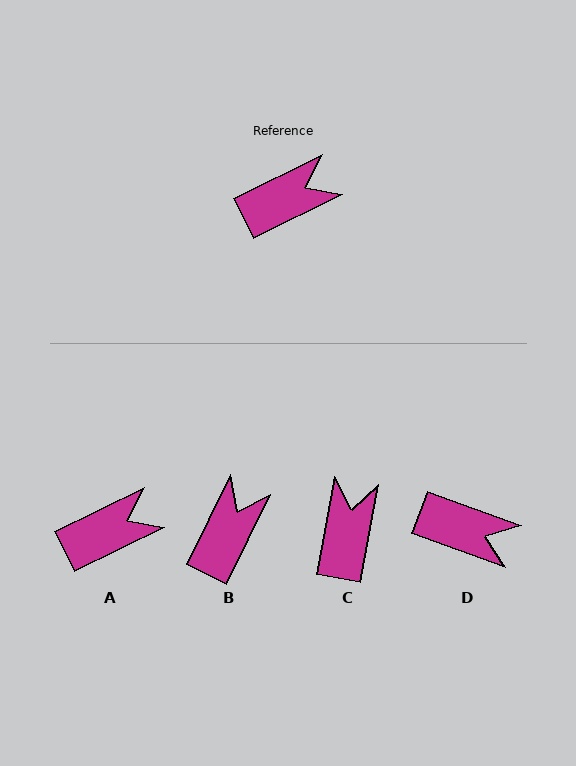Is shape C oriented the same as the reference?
No, it is off by about 54 degrees.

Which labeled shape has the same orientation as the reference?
A.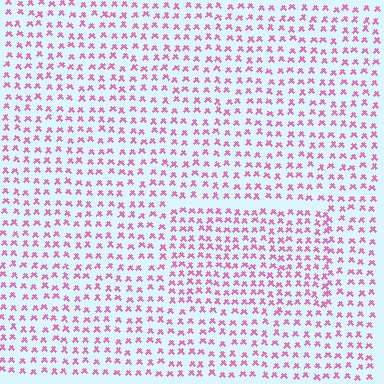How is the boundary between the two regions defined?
The boundary is defined by a change in element density (approximately 1.4x ratio). All elements are the same color, size, and shape.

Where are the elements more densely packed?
The elements are more densely packed inside the rectangle boundary.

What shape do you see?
I see a rectangle.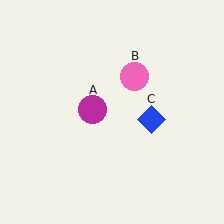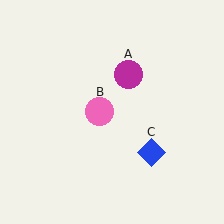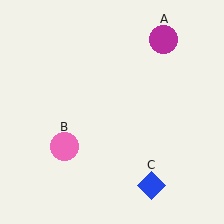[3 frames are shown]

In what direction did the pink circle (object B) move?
The pink circle (object B) moved down and to the left.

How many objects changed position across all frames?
3 objects changed position: magenta circle (object A), pink circle (object B), blue diamond (object C).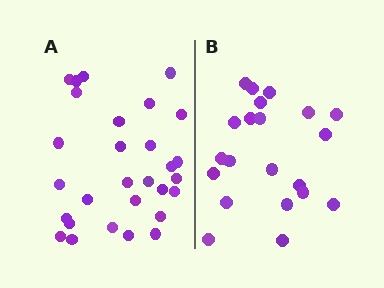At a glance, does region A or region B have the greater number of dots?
Region A (the left region) has more dots.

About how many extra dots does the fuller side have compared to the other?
Region A has roughly 8 or so more dots than region B.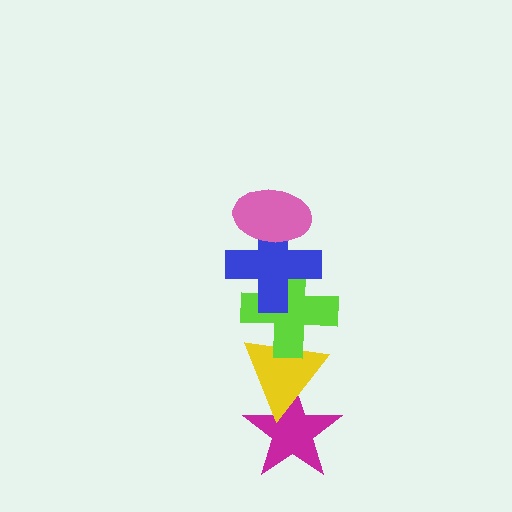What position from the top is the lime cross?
The lime cross is 3rd from the top.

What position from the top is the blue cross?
The blue cross is 2nd from the top.